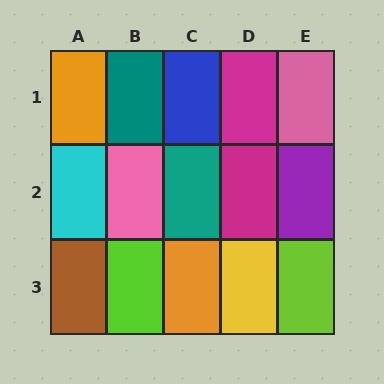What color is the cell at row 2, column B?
Pink.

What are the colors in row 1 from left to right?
Orange, teal, blue, magenta, pink.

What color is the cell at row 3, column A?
Brown.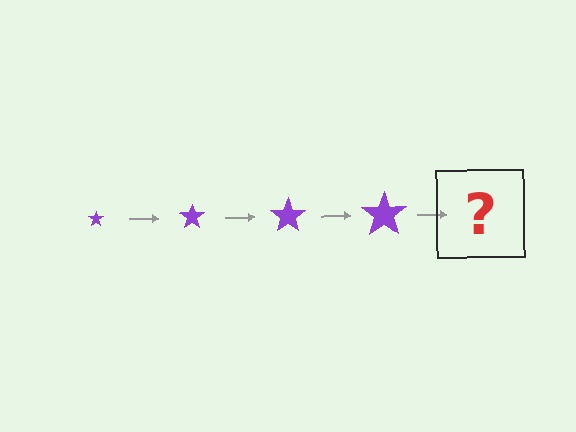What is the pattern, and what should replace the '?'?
The pattern is that the star gets progressively larger each step. The '?' should be a purple star, larger than the previous one.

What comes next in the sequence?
The next element should be a purple star, larger than the previous one.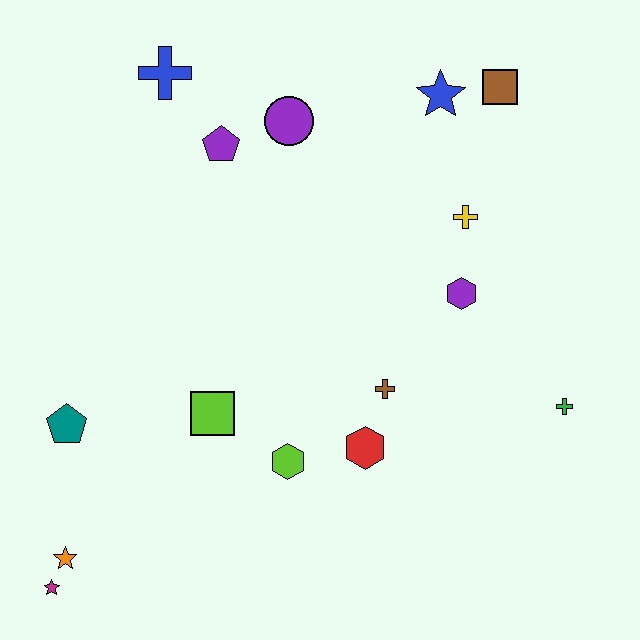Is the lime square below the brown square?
Yes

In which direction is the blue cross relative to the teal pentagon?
The blue cross is above the teal pentagon.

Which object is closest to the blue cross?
The purple pentagon is closest to the blue cross.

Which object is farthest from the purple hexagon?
The magenta star is farthest from the purple hexagon.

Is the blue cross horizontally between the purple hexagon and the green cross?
No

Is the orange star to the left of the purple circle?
Yes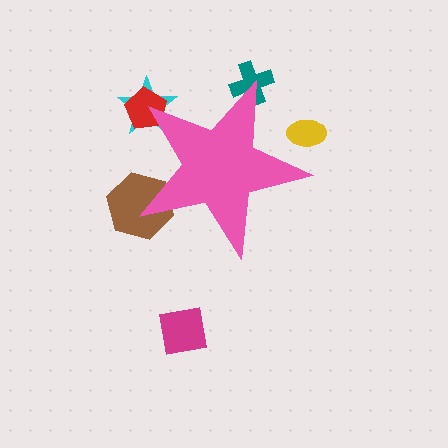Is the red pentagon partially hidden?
Yes, the red pentagon is partially hidden behind the pink star.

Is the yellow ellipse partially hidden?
Yes, the yellow ellipse is partially hidden behind the pink star.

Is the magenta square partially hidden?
No, the magenta square is fully visible.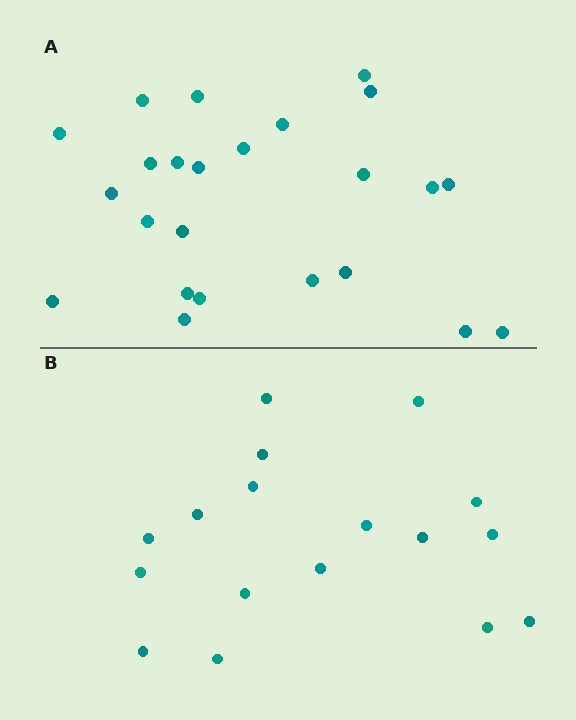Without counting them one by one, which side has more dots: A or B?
Region A (the top region) has more dots.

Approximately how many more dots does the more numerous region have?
Region A has roughly 8 or so more dots than region B.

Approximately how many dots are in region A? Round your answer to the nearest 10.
About 20 dots. (The exact count is 24, which rounds to 20.)